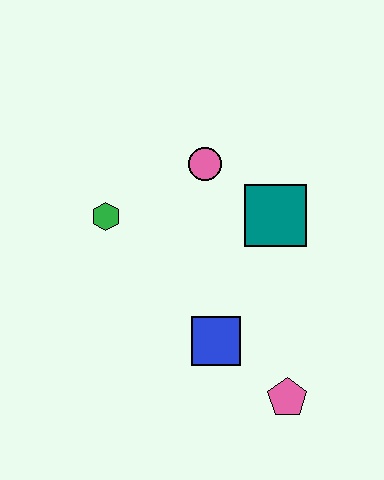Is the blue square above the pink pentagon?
Yes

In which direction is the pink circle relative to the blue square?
The pink circle is above the blue square.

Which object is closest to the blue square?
The pink pentagon is closest to the blue square.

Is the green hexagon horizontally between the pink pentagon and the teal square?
No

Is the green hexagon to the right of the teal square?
No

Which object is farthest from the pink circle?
The pink pentagon is farthest from the pink circle.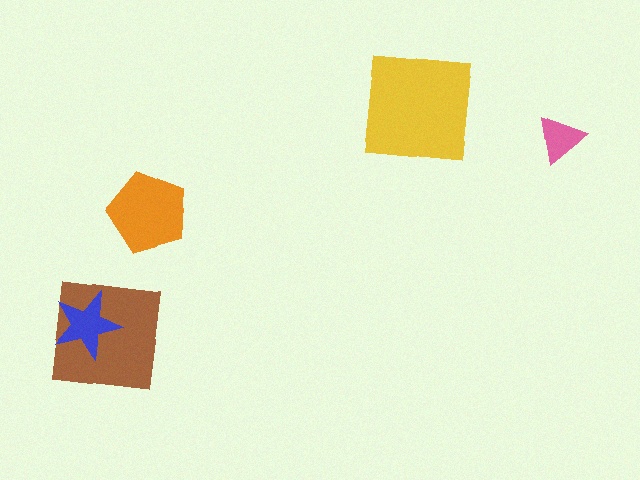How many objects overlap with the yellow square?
0 objects overlap with the yellow square.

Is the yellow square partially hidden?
No, no other shape covers it.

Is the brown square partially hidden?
Yes, it is partially covered by another shape.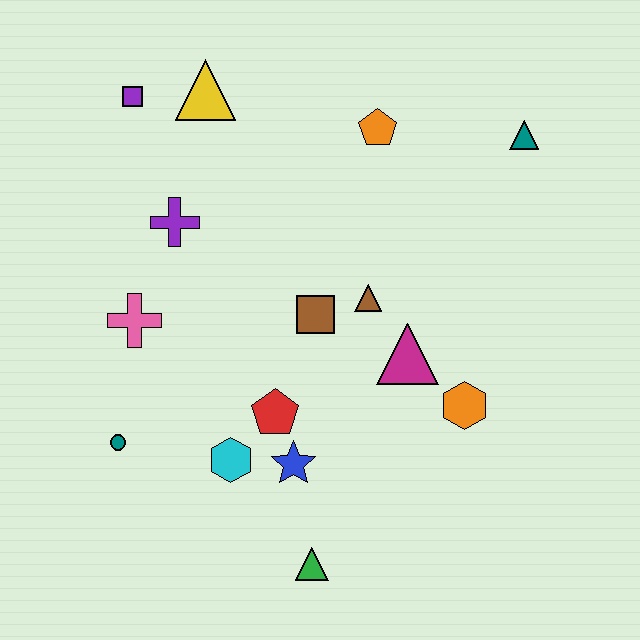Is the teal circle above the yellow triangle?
No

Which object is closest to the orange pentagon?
The teal triangle is closest to the orange pentagon.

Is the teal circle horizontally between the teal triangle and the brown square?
No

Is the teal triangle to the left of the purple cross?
No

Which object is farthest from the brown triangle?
The purple square is farthest from the brown triangle.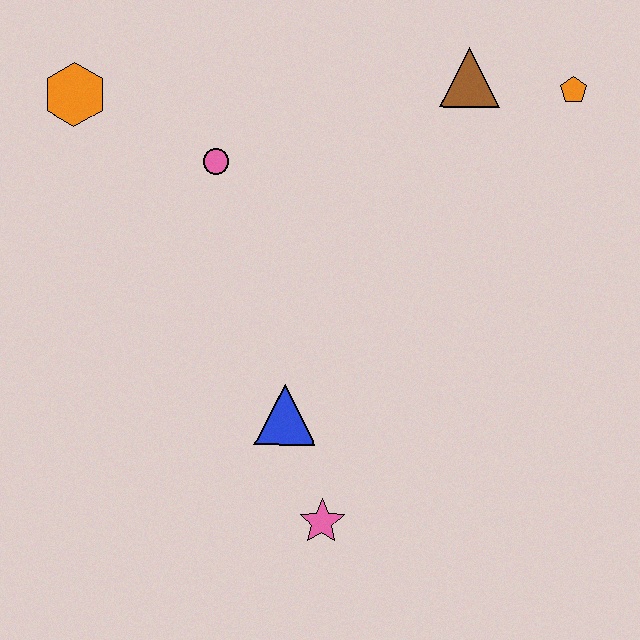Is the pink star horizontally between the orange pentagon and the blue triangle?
Yes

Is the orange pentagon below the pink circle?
No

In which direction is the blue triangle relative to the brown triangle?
The blue triangle is below the brown triangle.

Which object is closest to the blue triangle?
The pink star is closest to the blue triangle.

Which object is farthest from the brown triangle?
The pink star is farthest from the brown triangle.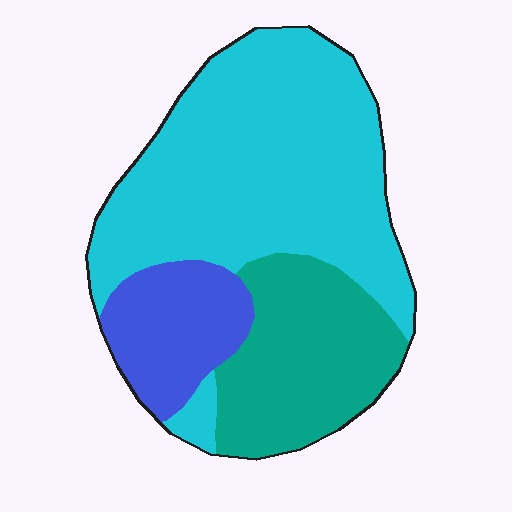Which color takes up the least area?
Blue, at roughly 15%.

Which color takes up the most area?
Cyan, at roughly 60%.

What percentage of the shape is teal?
Teal covers about 25% of the shape.